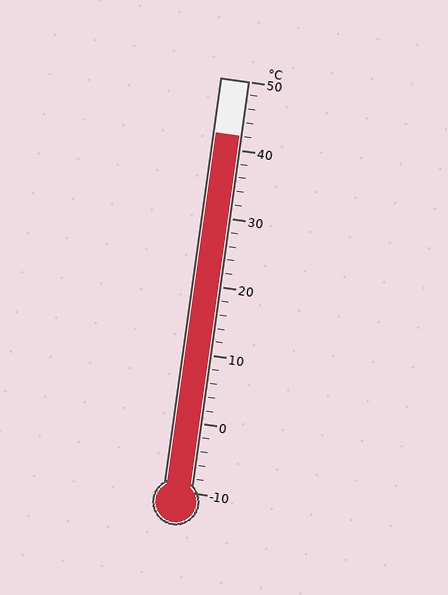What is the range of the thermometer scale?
The thermometer scale ranges from -10°C to 50°C.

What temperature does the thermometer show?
The thermometer shows approximately 42°C.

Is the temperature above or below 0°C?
The temperature is above 0°C.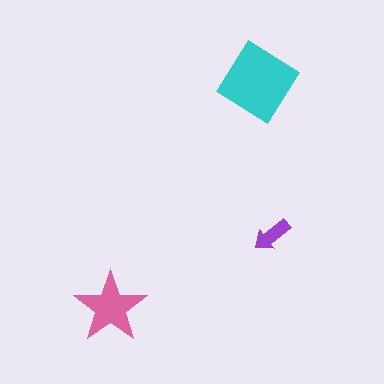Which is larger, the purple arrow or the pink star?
The pink star.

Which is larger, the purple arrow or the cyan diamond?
The cyan diamond.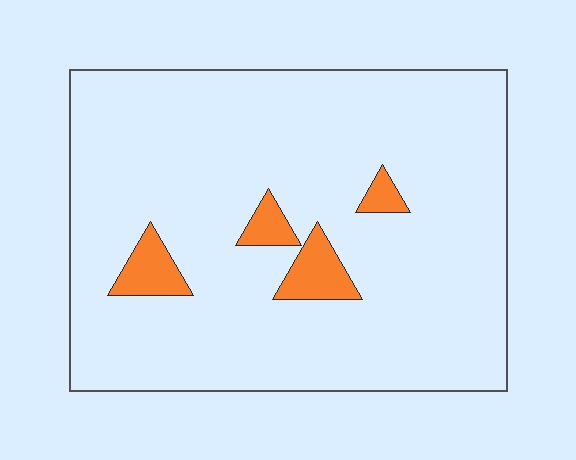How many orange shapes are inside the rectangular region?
4.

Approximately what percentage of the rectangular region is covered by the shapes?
Approximately 5%.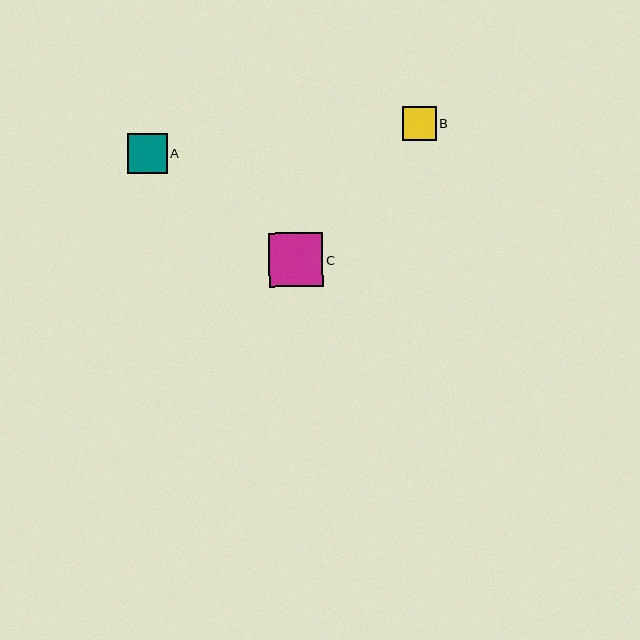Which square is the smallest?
Square B is the smallest with a size of approximately 34 pixels.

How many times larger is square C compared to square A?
Square C is approximately 1.4 times the size of square A.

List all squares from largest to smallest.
From largest to smallest: C, A, B.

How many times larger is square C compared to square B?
Square C is approximately 1.6 times the size of square B.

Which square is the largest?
Square C is the largest with a size of approximately 54 pixels.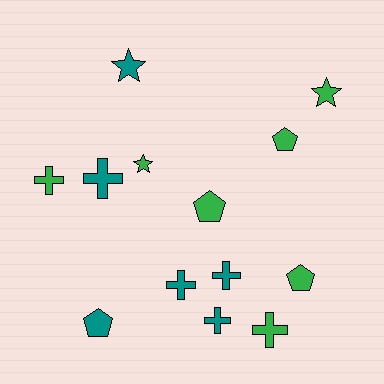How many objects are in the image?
There are 13 objects.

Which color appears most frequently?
Green, with 7 objects.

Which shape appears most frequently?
Cross, with 6 objects.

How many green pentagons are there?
There are 3 green pentagons.